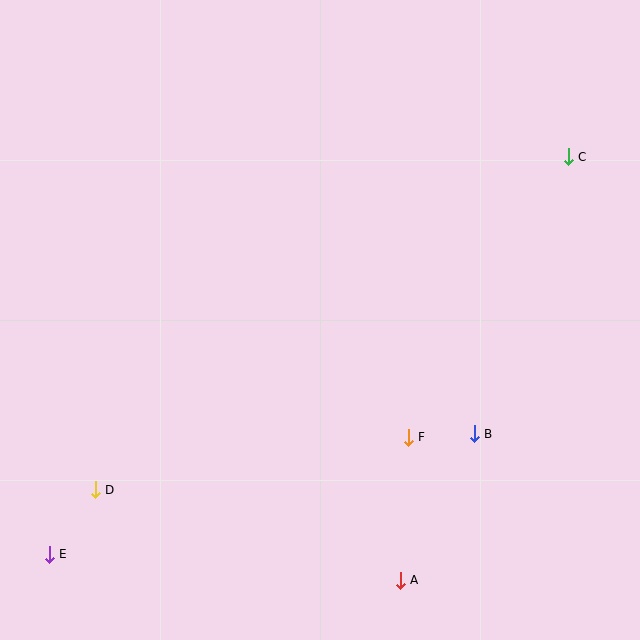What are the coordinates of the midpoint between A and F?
The midpoint between A and F is at (404, 509).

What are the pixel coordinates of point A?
Point A is at (400, 580).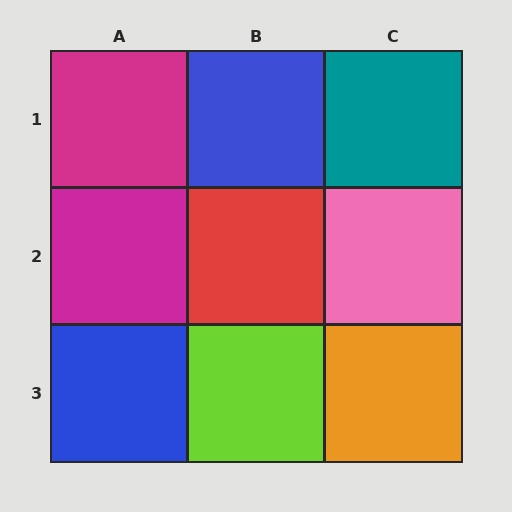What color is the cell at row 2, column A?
Magenta.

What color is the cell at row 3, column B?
Lime.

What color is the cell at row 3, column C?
Orange.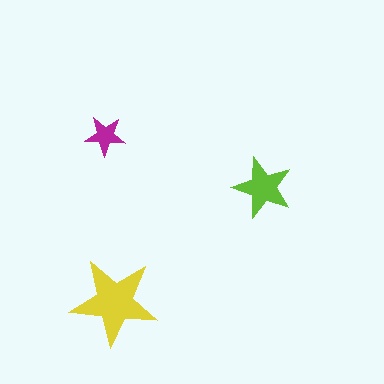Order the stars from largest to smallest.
the yellow one, the lime one, the magenta one.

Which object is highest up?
The magenta star is topmost.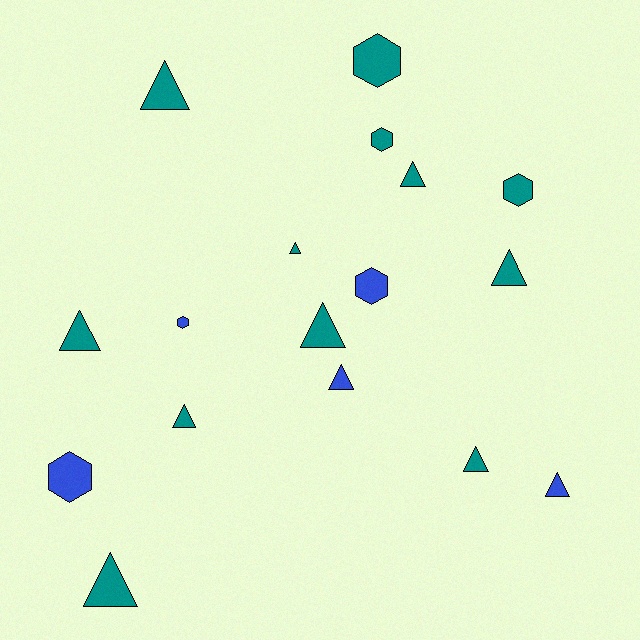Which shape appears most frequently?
Triangle, with 11 objects.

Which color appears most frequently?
Teal, with 12 objects.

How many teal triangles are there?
There are 9 teal triangles.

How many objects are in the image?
There are 17 objects.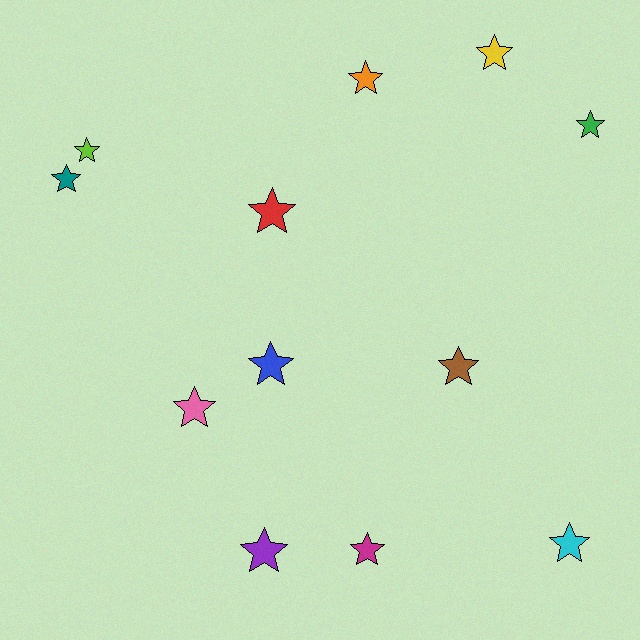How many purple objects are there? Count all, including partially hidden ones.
There is 1 purple object.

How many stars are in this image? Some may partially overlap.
There are 12 stars.